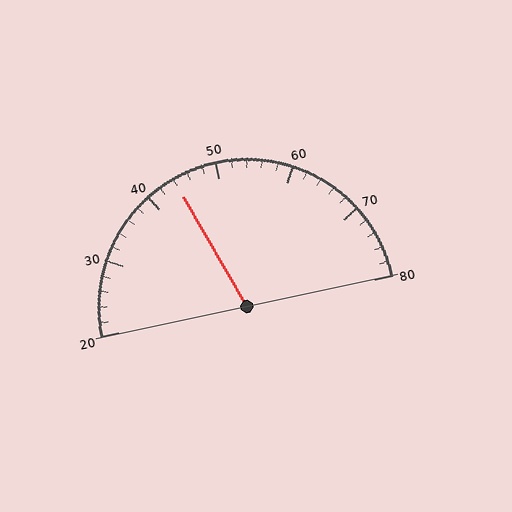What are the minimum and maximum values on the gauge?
The gauge ranges from 20 to 80.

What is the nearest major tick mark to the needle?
The nearest major tick mark is 40.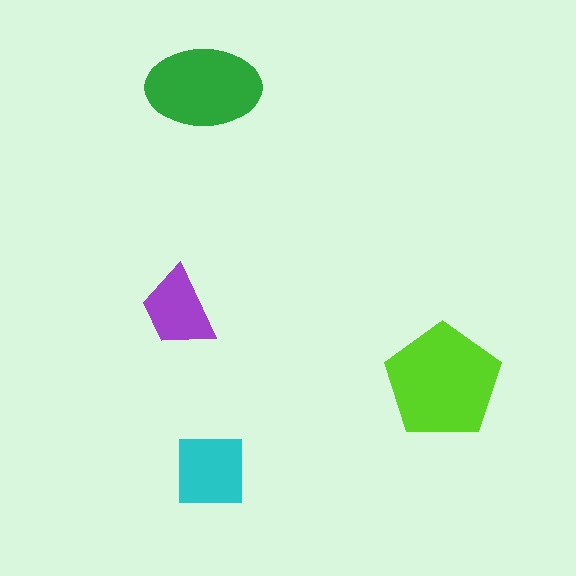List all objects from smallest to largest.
The purple trapezoid, the cyan square, the green ellipse, the lime pentagon.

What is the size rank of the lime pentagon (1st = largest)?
1st.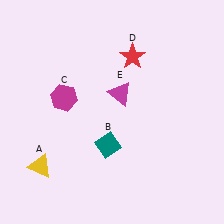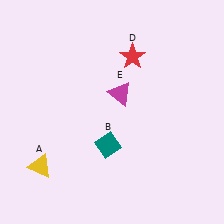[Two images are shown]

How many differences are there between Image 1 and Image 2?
There is 1 difference between the two images.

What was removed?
The magenta hexagon (C) was removed in Image 2.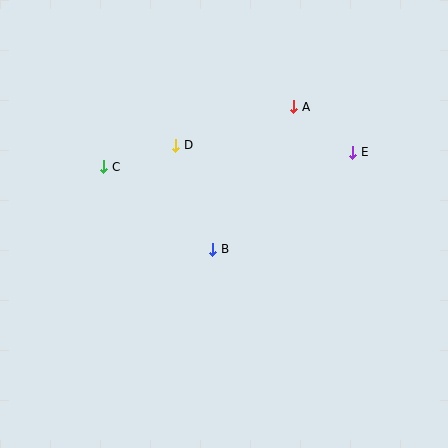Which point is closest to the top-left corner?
Point C is closest to the top-left corner.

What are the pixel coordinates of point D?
Point D is at (176, 145).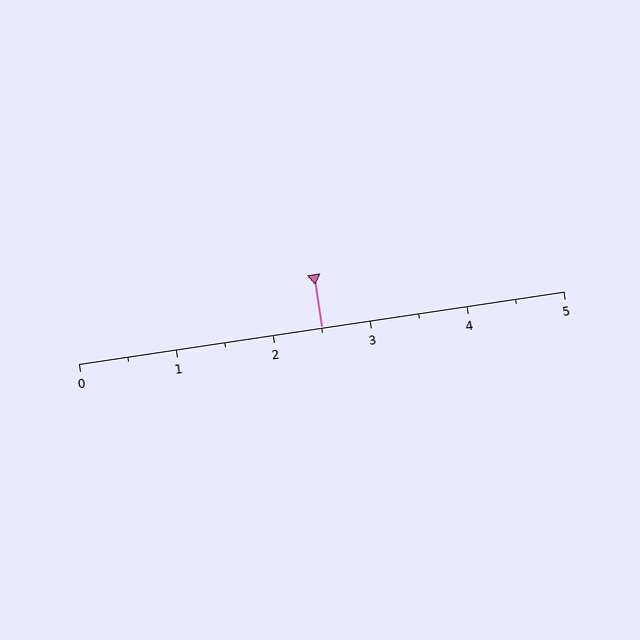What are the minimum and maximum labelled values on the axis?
The axis runs from 0 to 5.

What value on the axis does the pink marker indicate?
The marker indicates approximately 2.5.